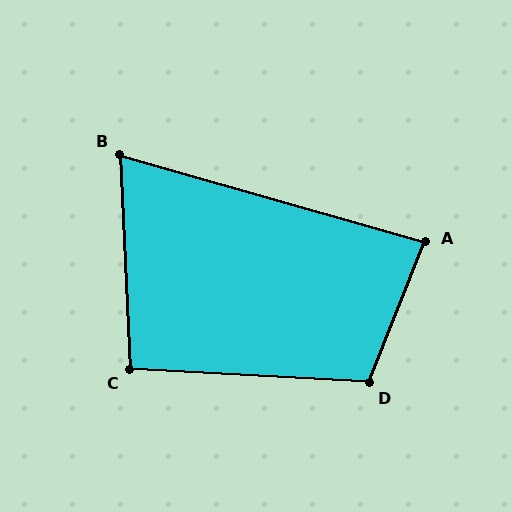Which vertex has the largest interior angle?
D, at approximately 109 degrees.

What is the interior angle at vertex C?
Approximately 96 degrees (obtuse).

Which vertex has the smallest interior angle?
B, at approximately 71 degrees.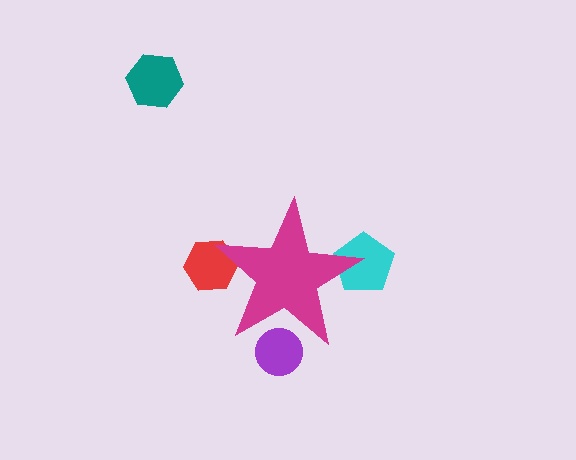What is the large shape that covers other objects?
A magenta star.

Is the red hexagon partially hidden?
Yes, the red hexagon is partially hidden behind the magenta star.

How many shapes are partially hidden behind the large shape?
3 shapes are partially hidden.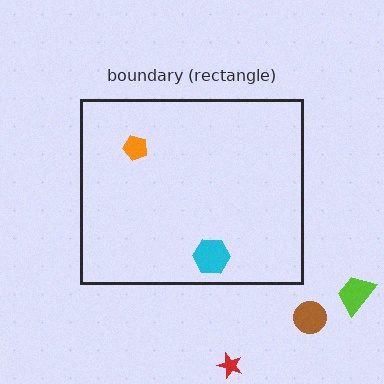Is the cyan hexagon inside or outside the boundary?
Inside.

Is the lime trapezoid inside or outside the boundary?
Outside.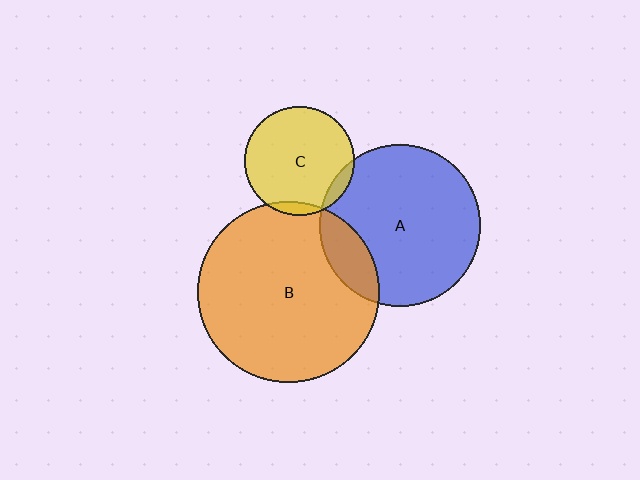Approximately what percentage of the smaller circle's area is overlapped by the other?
Approximately 10%.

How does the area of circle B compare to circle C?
Approximately 2.7 times.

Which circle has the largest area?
Circle B (orange).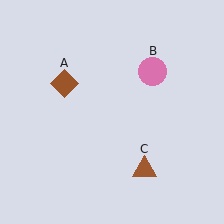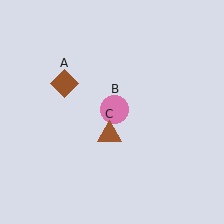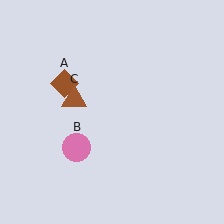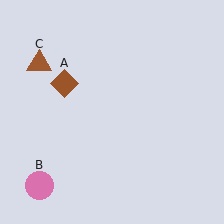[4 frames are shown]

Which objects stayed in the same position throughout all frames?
Brown diamond (object A) remained stationary.